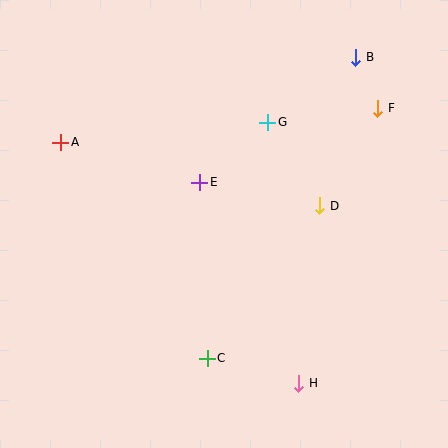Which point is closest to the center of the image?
Point E at (200, 182) is closest to the center.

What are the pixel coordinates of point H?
Point H is at (299, 383).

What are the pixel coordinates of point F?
Point F is at (378, 108).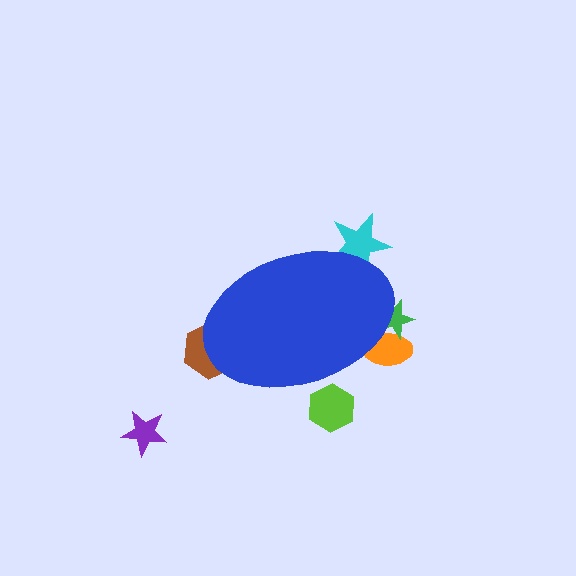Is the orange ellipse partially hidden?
Yes, the orange ellipse is partially hidden behind the blue ellipse.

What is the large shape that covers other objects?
A blue ellipse.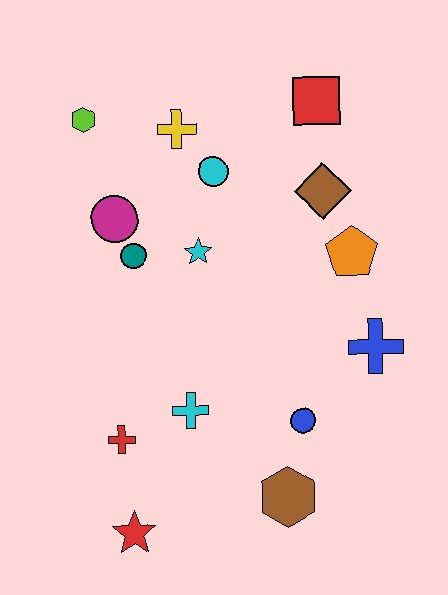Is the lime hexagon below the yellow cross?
No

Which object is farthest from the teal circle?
The brown hexagon is farthest from the teal circle.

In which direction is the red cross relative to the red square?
The red cross is below the red square.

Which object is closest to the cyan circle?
The yellow cross is closest to the cyan circle.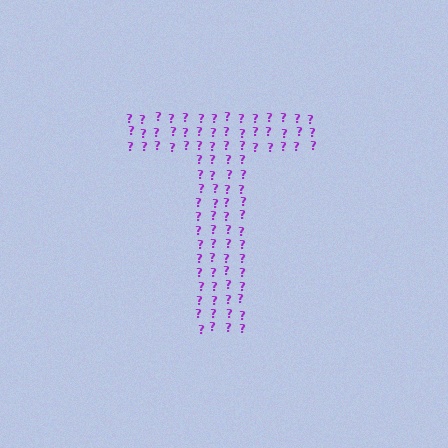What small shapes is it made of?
It is made of small question marks.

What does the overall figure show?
The overall figure shows the letter T.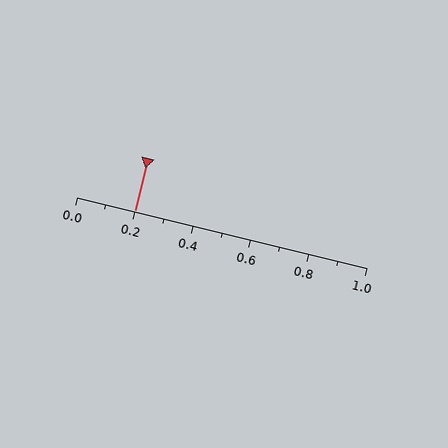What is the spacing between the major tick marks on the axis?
The major ticks are spaced 0.2 apart.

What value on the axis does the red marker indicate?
The marker indicates approximately 0.2.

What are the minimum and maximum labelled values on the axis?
The axis runs from 0.0 to 1.0.